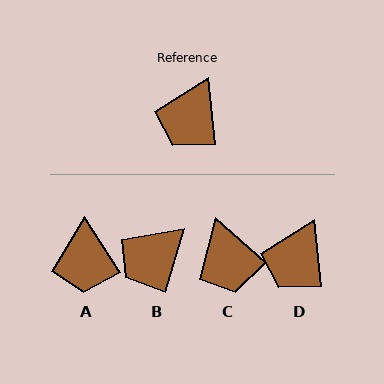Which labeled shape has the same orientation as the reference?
D.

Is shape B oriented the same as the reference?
No, it is off by about 23 degrees.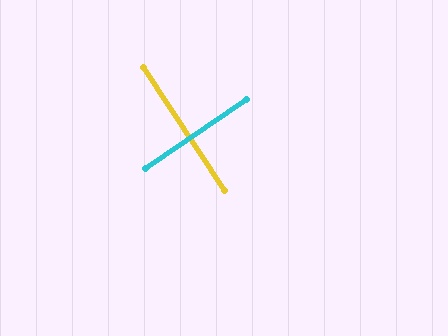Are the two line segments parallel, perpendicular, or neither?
Perpendicular — they meet at approximately 89°.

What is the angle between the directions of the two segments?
Approximately 89 degrees.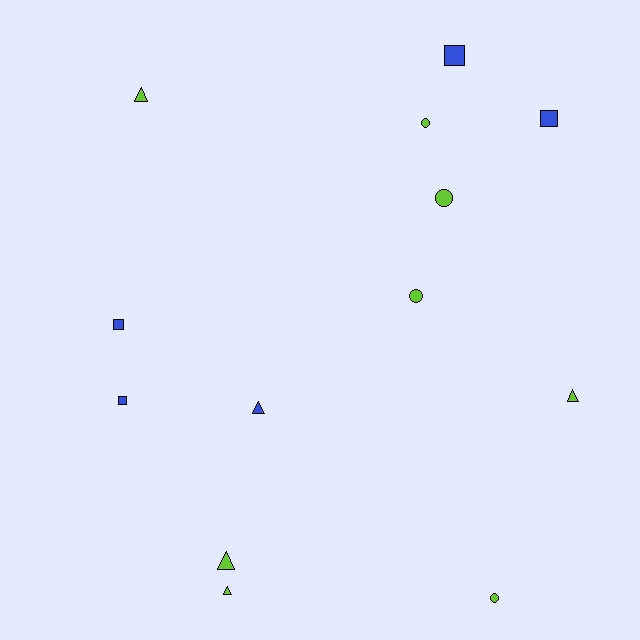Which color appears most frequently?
Lime, with 8 objects.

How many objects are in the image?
There are 13 objects.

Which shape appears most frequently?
Triangle, with 5 objects.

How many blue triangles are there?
There is 1 blue triangle.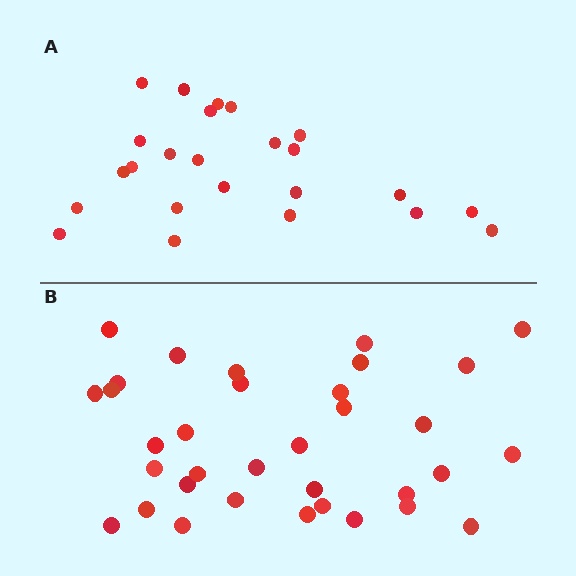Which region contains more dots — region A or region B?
Region B (the bottom region) has more dots.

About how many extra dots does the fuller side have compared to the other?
Region B has roughly 10 or so more dots than region A.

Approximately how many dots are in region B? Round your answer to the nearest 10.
About 30 dots. (The exact count is 34, which rounds to 30.)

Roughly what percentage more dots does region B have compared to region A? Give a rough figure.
About 40% more.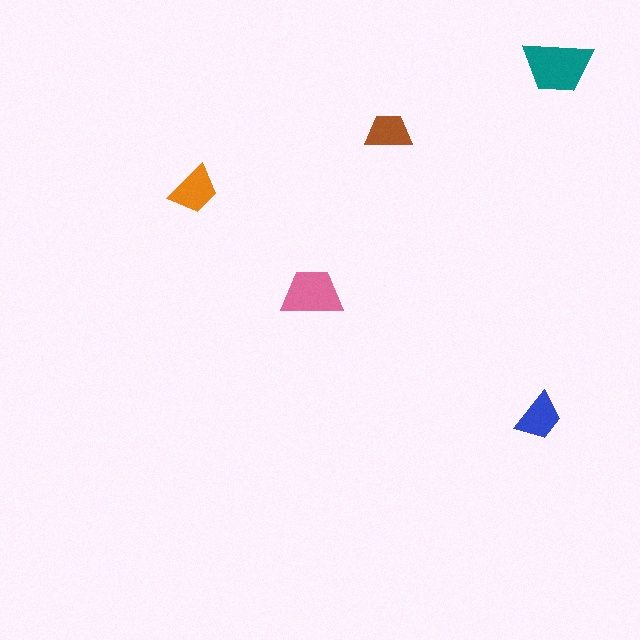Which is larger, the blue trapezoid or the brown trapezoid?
The blue one.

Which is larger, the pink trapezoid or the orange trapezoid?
The pink one.